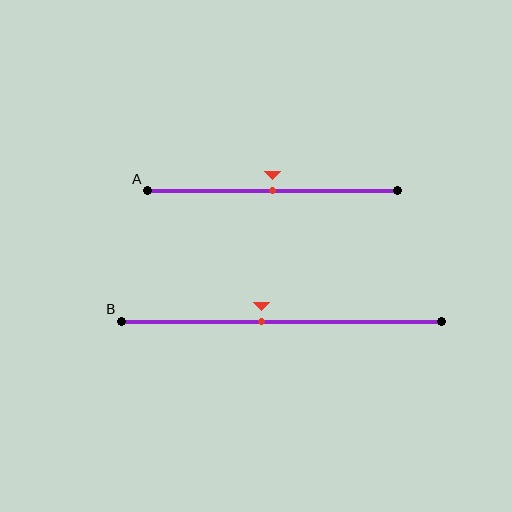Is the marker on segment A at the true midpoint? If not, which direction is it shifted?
Yes, the marker on segment A is at the true midpoint.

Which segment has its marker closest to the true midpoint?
Segment A has its marker closest to the true midpoint.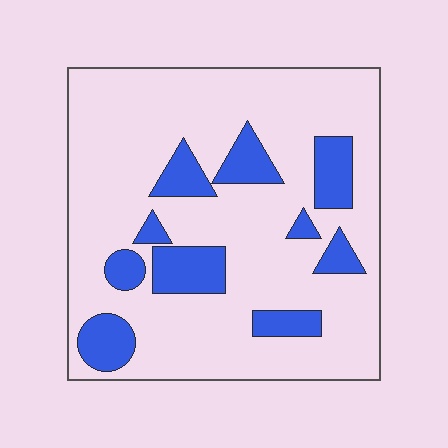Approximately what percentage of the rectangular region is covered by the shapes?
Approximately 20%.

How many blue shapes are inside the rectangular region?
10.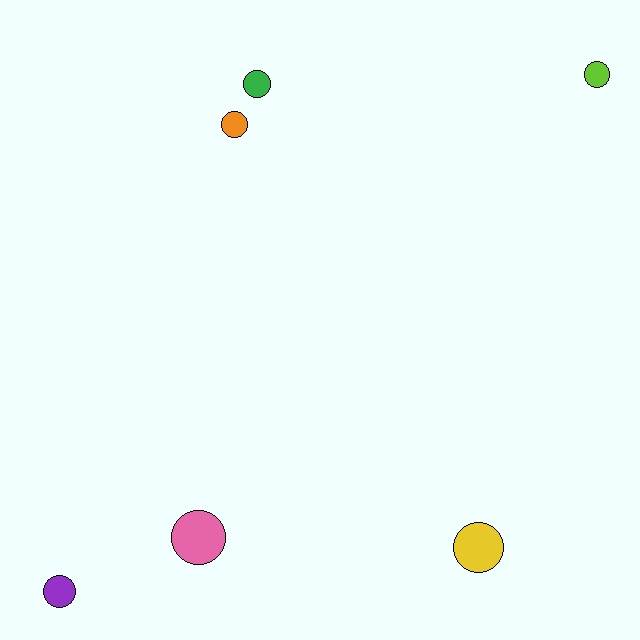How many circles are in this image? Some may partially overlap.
There are 6 circles.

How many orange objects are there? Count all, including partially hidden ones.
There is 1 orange object.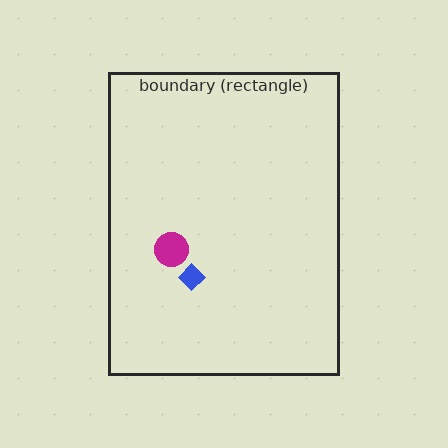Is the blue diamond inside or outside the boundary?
Inside.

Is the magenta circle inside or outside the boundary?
Inside.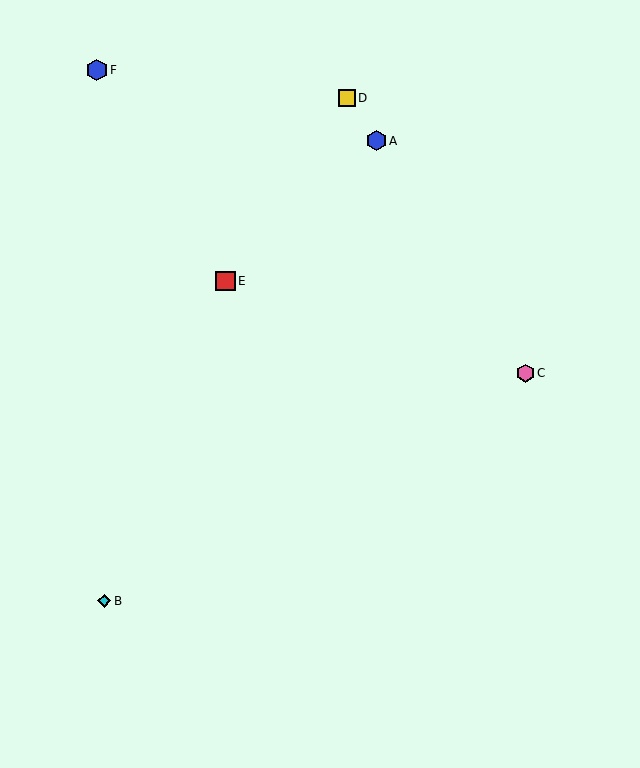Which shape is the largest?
The blue hexagon (labeled F) is the largest.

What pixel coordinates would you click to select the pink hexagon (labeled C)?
Click at (525, 373) to select the pink hexagon C.